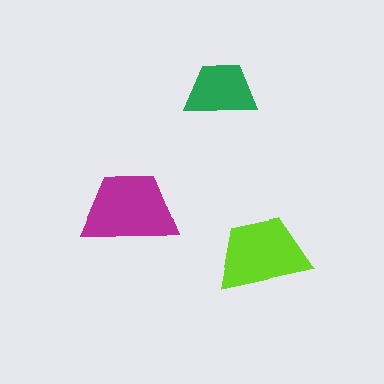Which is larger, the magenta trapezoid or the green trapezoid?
The magenta one.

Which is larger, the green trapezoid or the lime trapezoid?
The lime one.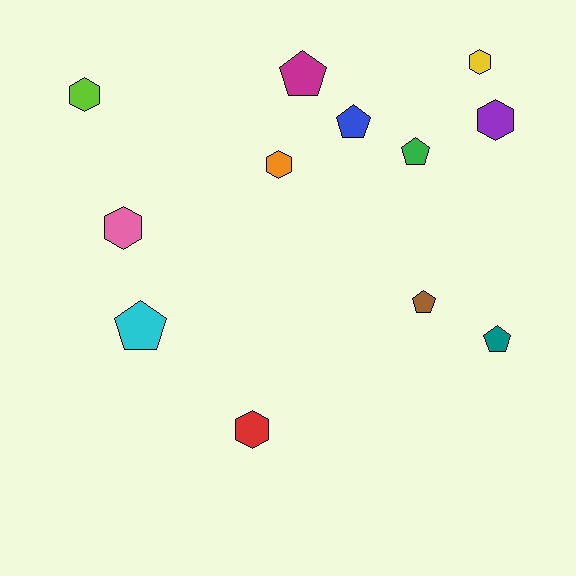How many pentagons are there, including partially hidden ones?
There are 6 pentagons.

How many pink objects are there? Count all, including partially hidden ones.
There is 1 pink object.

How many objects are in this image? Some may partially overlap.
There are 12 objects.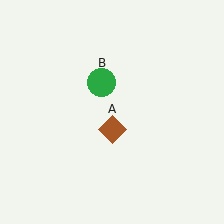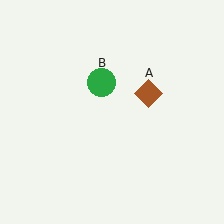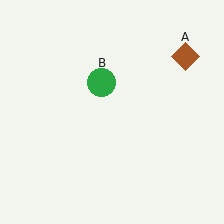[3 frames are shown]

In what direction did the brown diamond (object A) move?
The brown diamond (object A) moved up and to the right.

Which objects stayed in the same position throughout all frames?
Green circle (object B) remained stationary.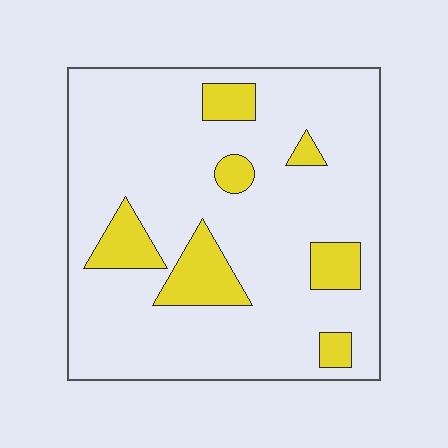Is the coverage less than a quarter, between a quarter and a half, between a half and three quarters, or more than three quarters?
Less than a quarter.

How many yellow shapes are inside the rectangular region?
7.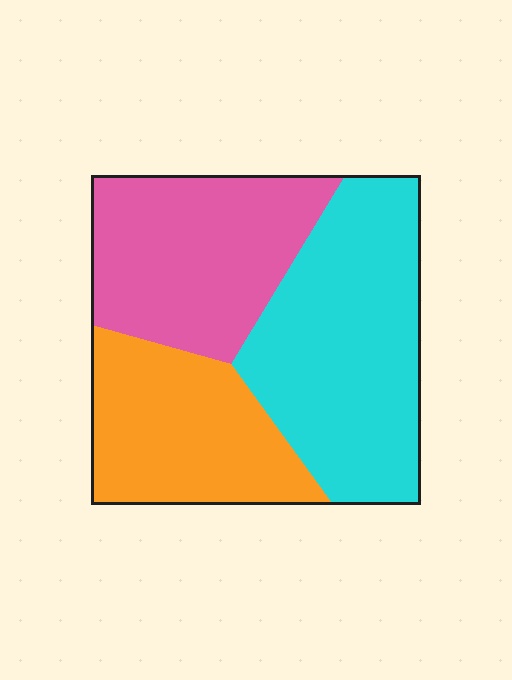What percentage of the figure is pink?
Pink covers 32% of the figure.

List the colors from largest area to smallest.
From largest to smallest: cyan, pink, orange.